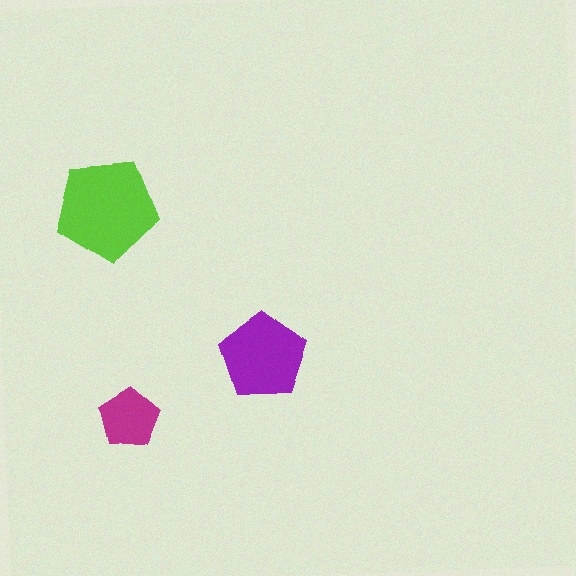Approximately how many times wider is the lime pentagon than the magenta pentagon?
About 1.5 times wider.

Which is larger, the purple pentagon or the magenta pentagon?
The purple one.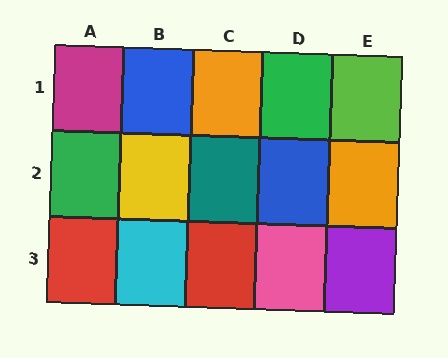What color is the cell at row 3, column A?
Red.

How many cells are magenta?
1 cell is magenta.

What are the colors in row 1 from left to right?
Magenta, blue, orange, green, lime.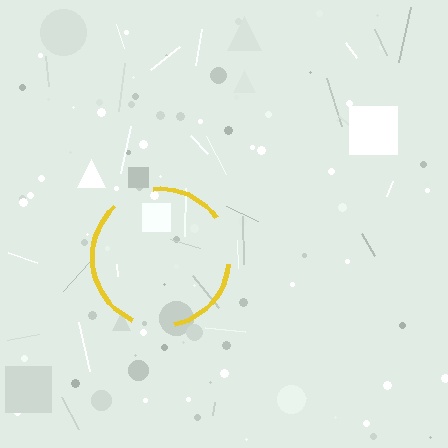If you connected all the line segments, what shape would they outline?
They would outline a circle.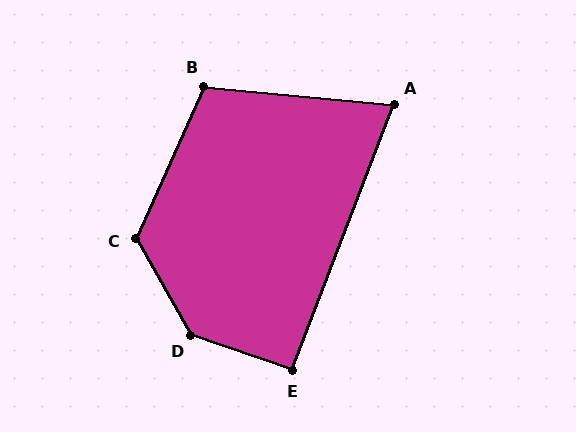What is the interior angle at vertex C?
Approximately 126 degrees (obtuse).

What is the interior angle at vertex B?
Approximately 109 degrees (obtuse).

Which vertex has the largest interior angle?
D, at approximately 138 degrees.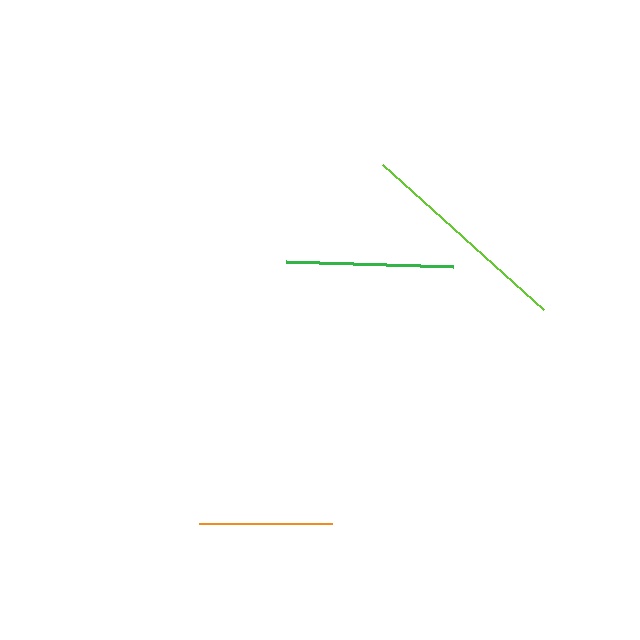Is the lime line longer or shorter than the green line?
The lime line is longer than the green line.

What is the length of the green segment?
The green segment is approximately 168 pixels long.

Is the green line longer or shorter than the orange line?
The green line is longer than the orange line.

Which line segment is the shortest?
The orange line is the shortest at approximately 132 pixels.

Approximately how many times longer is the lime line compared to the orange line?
The lime line is approximately 1.6 times the length of the orange line.